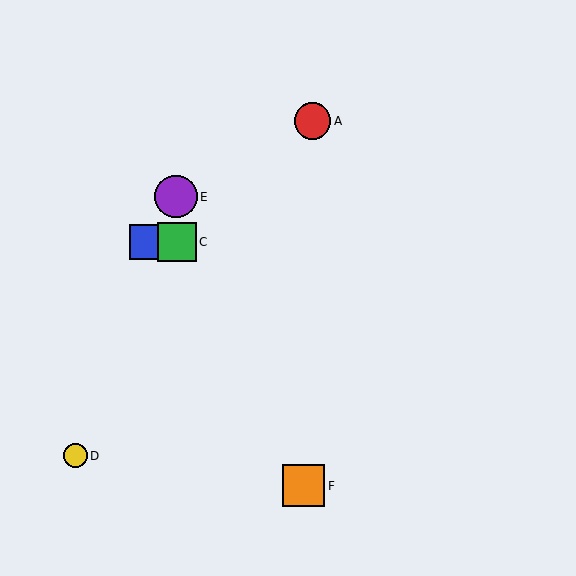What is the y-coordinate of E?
Object E is at y≈197.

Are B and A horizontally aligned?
No, B is at y≈242 and A is at y≈121.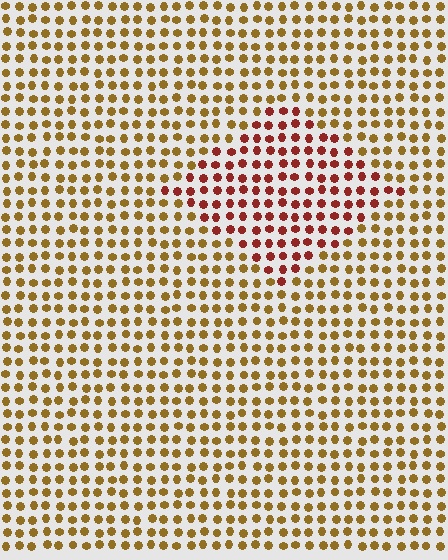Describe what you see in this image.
The image is filled with small brown elements in a uniform arrangement. A diamond-shaped region is visible where the elements are tinted to a slightly different hue, forming a subtle color boundary.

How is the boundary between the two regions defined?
The boundary is defined purely by a slight shift in hue (about 41 degrees). Spacing, size, and orientation are identical on both sides.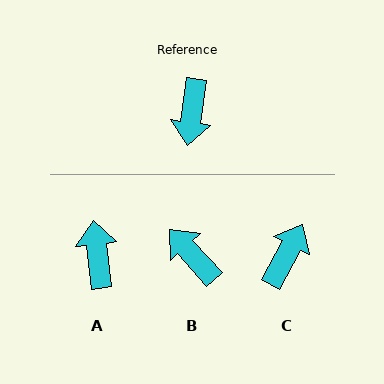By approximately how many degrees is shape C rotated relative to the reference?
Approximately 160 degrees counter-clockwise.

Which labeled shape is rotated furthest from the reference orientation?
A, about 165 degrees away.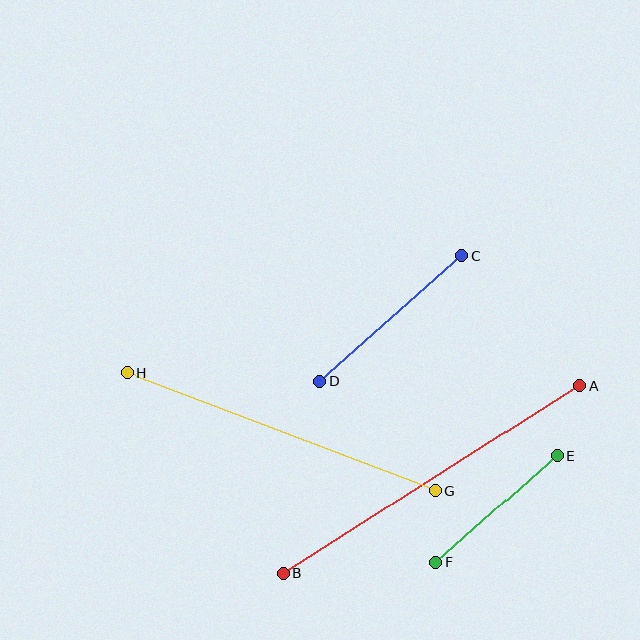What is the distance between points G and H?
The distance is approximately 330 pixels.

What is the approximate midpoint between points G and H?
The midpoint is at approximately (281, 432) pixels.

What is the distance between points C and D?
The distance is approximately 190 pixels.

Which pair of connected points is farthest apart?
Points A and B are farthest apart.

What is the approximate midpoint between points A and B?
The midpoint is at approximately (431, 479) pixels.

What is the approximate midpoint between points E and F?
The midpoint is at approximately (496, 509) pixels.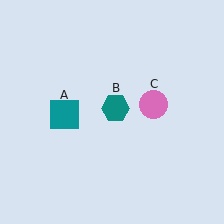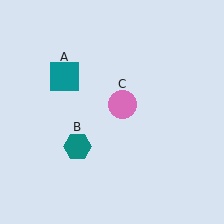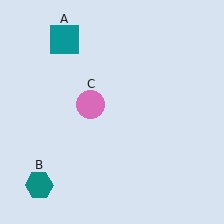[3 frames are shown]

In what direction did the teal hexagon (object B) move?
The teal hexagon (object B) moved down and to the left.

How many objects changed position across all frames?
3 objects changed position: teal square (object A), teal hexagon (object B), pink circle (object C).